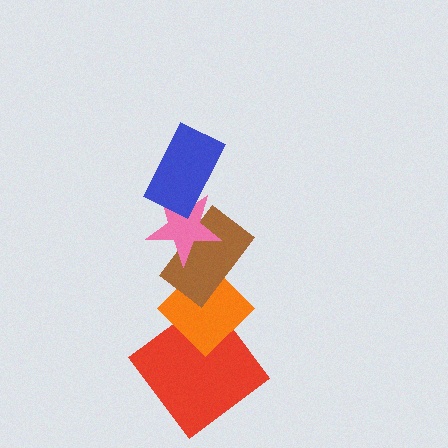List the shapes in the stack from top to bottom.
From top to bottom: the blue rectangle, the pink star, the brown rectangle, the orange diamond, the red diamond.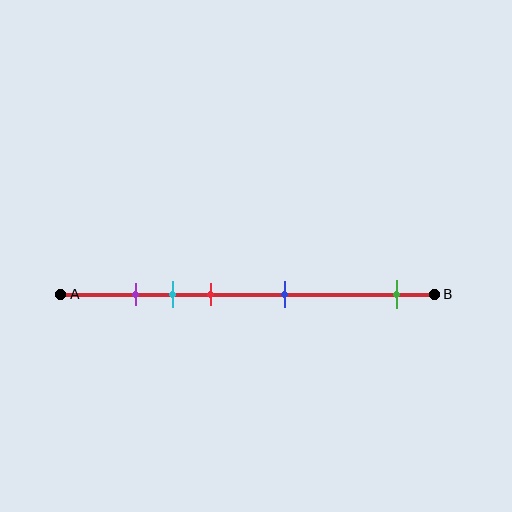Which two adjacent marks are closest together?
The purple and cyan marks are the closest adjacent pair.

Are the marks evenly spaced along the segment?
No, the marks are not evenly spaced.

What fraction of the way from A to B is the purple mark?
The purple mark is approximately 20% (0.2) of the way from A to B.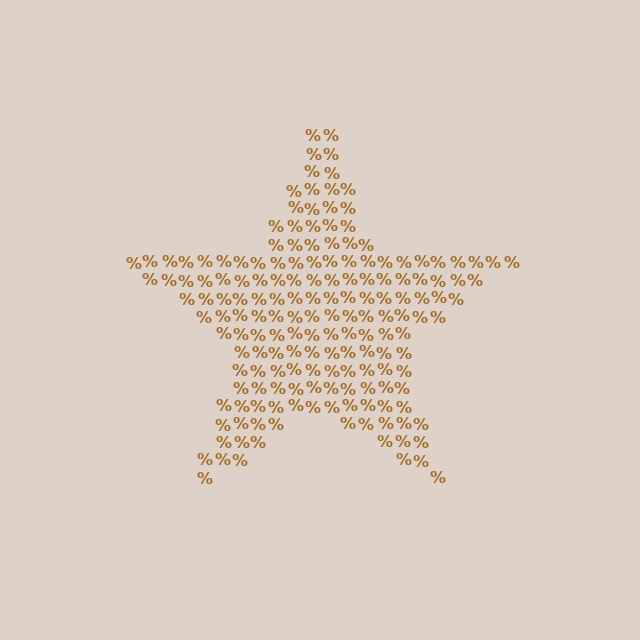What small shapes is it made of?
It is made of small percent signs.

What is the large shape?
The large shape is a star.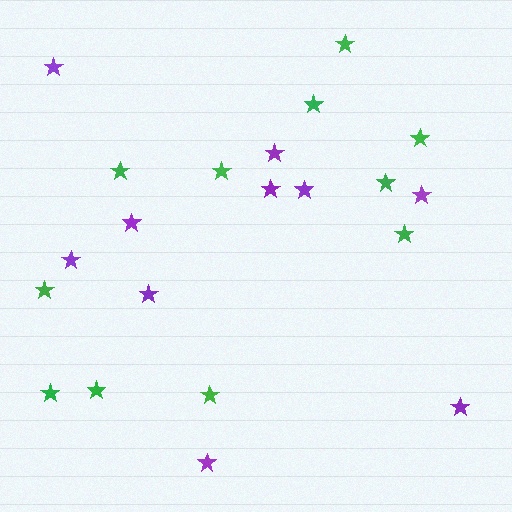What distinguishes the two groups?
There are 2 groups: one group of green stars (11) and one group of purple stars (10).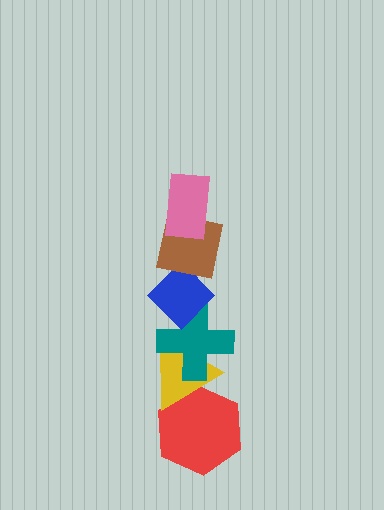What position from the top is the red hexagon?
The red hexagon is 6th from the top.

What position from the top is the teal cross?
The teal cross is 4th from the top.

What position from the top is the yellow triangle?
The yellow triangle is 5th from the top.